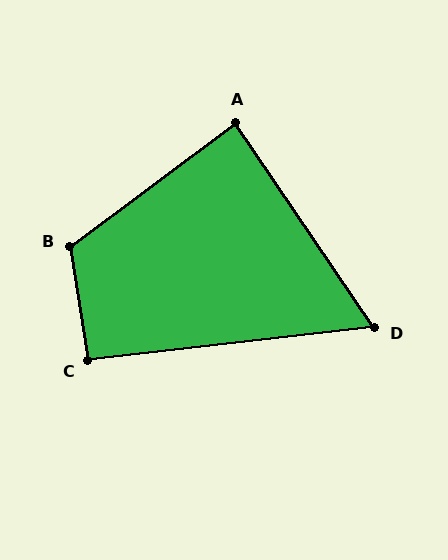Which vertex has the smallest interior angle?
D, at approximately 62 degrees.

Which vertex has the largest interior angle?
B, at approximately 118 degrees.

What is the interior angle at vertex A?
Approximately 87 degrees (approximately right).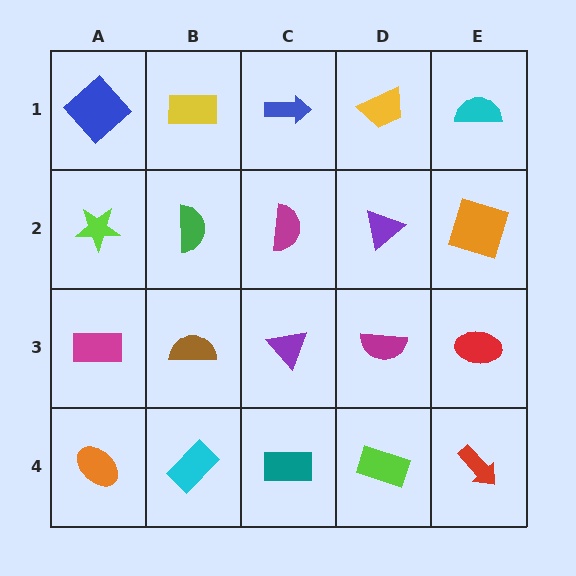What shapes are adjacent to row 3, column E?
An orange square (row 2, column E), a red arrow (row 4, column E), a magenta semicircle (row 3, column D).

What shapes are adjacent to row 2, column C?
A blue arrow (row 1, column C), a purple triangle (row 3, column C), a green semicircle (row 2, column B), a purple triangle (row 2, column D).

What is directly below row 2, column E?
A red ellipse.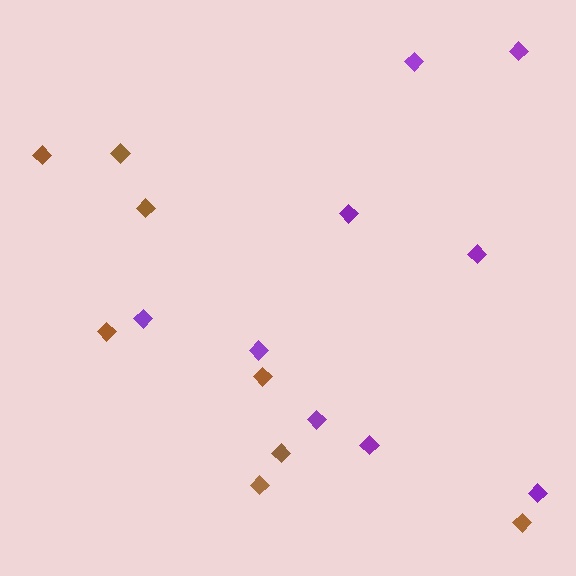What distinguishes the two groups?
There are 2 groups: one group of purple diamonds (9) and one group of brown diamonds (8).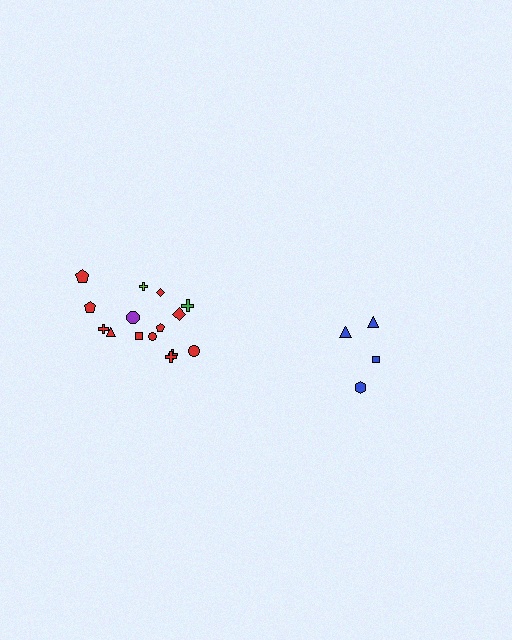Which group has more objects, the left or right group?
The left group.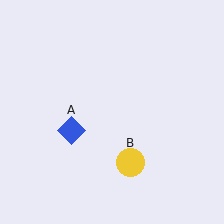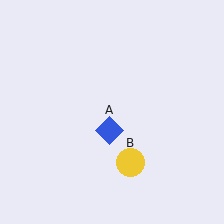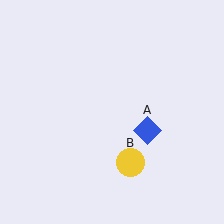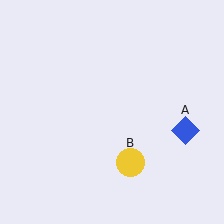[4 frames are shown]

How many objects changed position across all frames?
1 object changed position: blue diamond (object A).